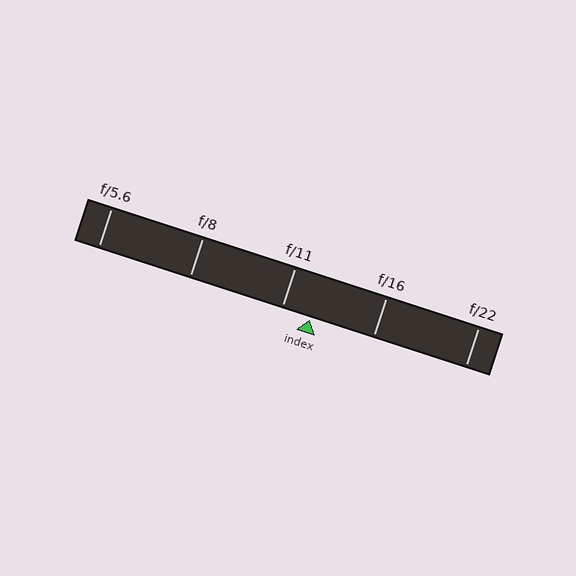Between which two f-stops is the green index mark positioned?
The index mark is between f/11 and f/16.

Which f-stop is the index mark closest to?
The index mark is closest to f/11.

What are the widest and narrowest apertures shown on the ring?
The widest aperture shown is f/5.6 and the narrowest is f/22.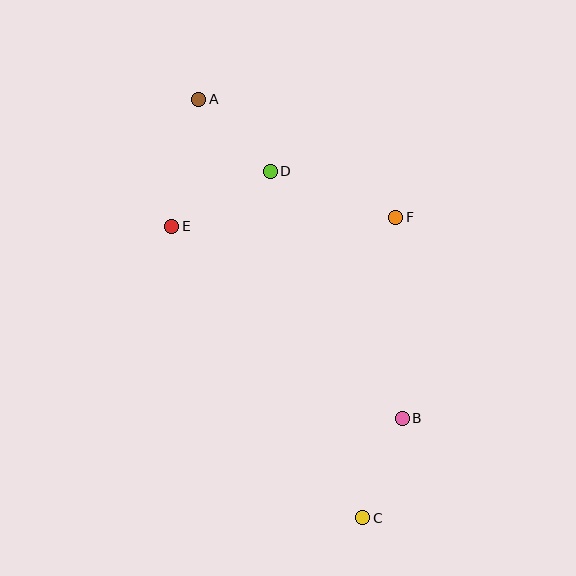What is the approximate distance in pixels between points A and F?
The distance between A and F is approximately 230 pixels.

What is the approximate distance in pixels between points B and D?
The distance between B and D is approximately 280 pixels.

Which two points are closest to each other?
Points A and D are closest to each other.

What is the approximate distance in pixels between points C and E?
The distance between C and E is approximately 348 pixels.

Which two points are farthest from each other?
Points A and C are farthest from each other.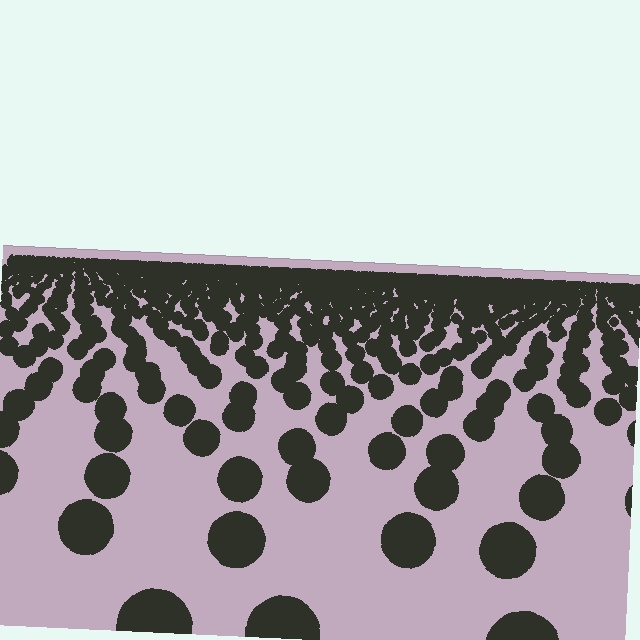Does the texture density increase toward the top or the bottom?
Density increases toward the top.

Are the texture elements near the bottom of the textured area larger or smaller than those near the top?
Larger. Near the bottom, elements are closer to the viewer and appear at a bigger on-screen size.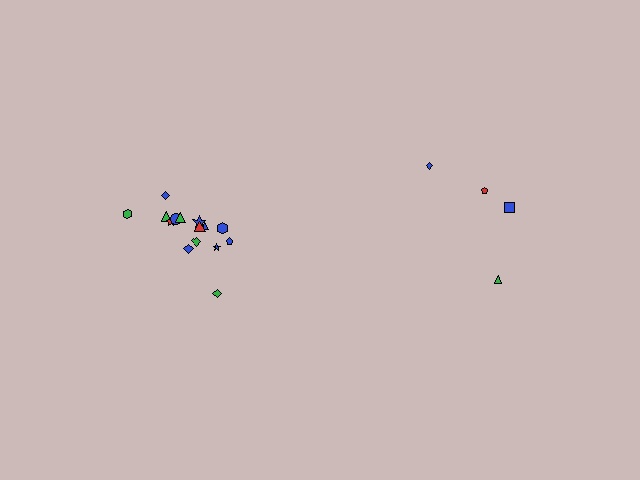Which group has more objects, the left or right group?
The left group.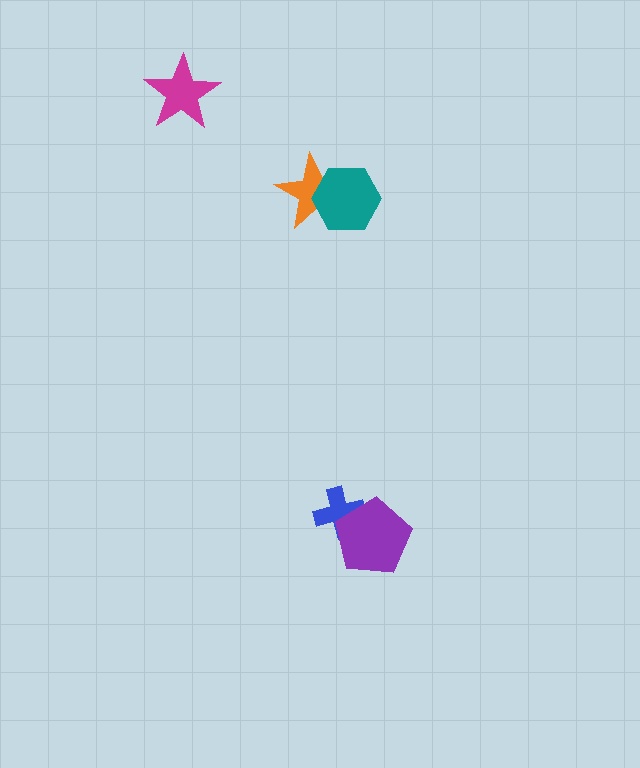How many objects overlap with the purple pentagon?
1 object overlaps with the purple pentagon.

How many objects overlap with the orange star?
1 object overlaps with the orange star.